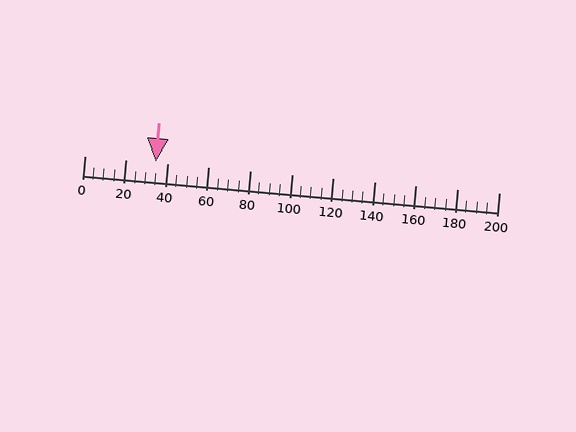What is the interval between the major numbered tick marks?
The major tick marks are spaced 20 units apart.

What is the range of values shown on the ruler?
The ruler shows values from 0 to 200.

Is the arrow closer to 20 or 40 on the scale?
The arrow is closer to 40.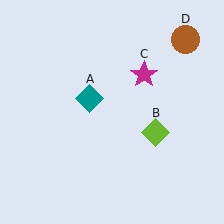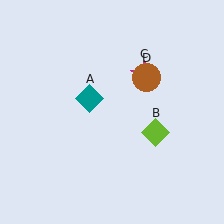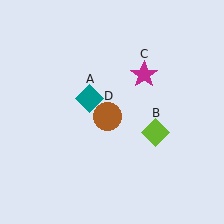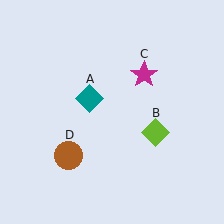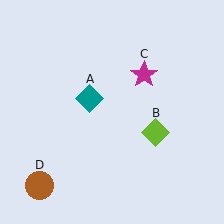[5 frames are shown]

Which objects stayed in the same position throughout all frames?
Teal diamond (object A) and lime diamond (object B) and magenta star (object C) remained stationary.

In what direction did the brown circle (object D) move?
The brown circle (object D) moved down and to the left.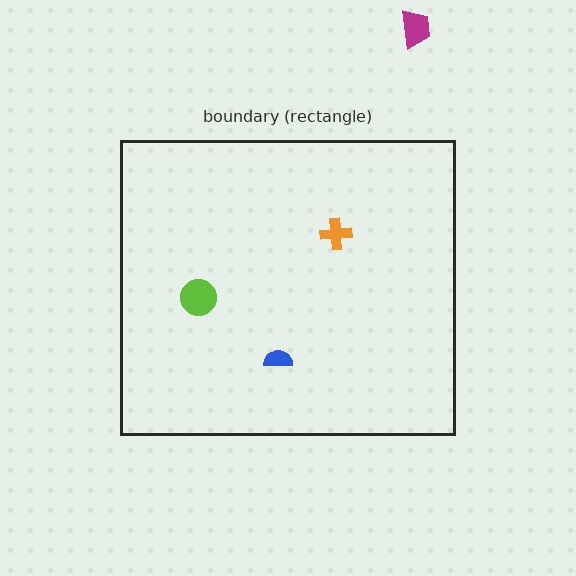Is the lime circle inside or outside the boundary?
Inside.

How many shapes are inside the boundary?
3 inside, 1 outside.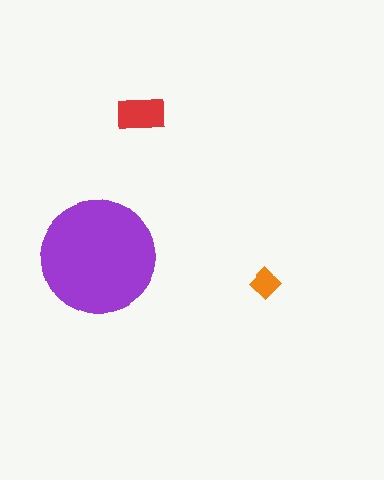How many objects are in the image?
There are 3 objects in the image.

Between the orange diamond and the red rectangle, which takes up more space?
The red rectangle.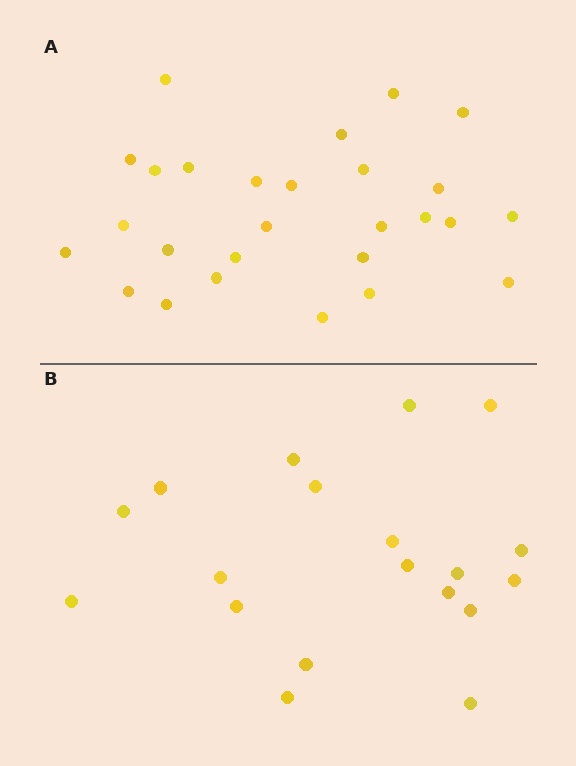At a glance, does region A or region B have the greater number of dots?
Region A (the top region) has more dots.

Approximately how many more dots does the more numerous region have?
Region A has roughly 8 or so more dots than region B.